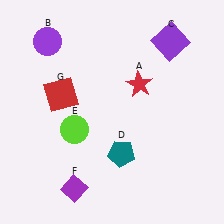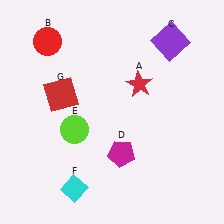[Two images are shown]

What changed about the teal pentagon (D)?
In Image 1, D is teal. In Image 2, it changed to magenta.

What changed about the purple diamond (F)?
In Image 1, F is purple. In Image 2, it changed to cyan.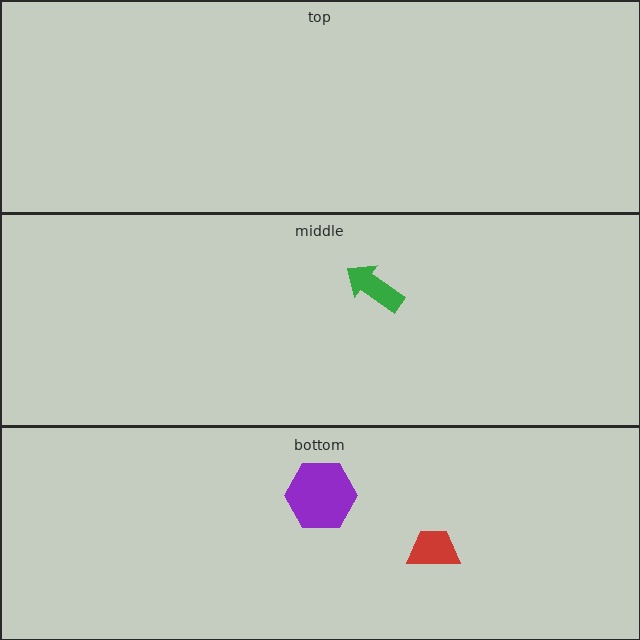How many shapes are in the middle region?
1.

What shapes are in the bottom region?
The purple hexagon, the red trapezoid.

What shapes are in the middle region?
The green arrow.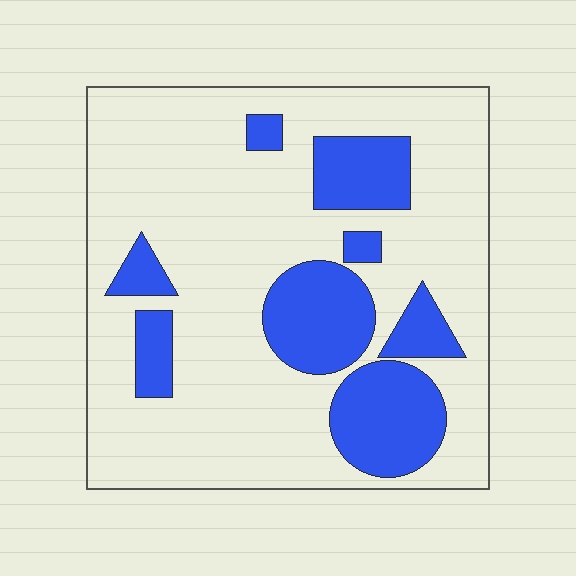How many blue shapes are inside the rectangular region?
8.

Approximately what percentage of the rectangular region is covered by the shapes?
Approximately 25%.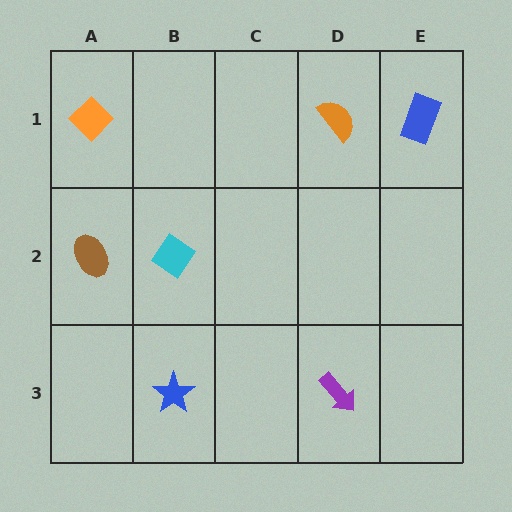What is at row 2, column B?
A cyan diamond.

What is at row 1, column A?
An orange diamond.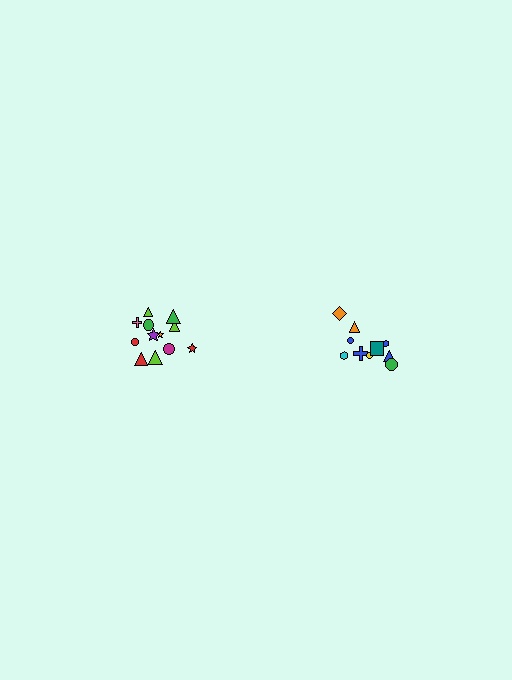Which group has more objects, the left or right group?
The left group.